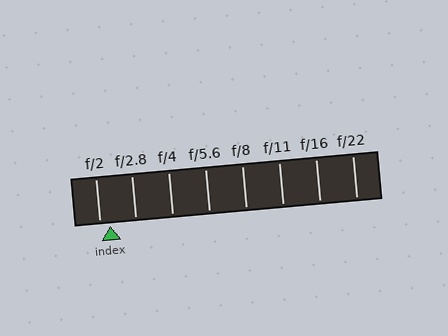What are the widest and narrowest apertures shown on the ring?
The widest aperture shown is f/2 and the narrowest is f/22.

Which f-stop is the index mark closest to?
The index mark is closest to f/2.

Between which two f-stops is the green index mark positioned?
The index mark is between f/2 and f/2.8.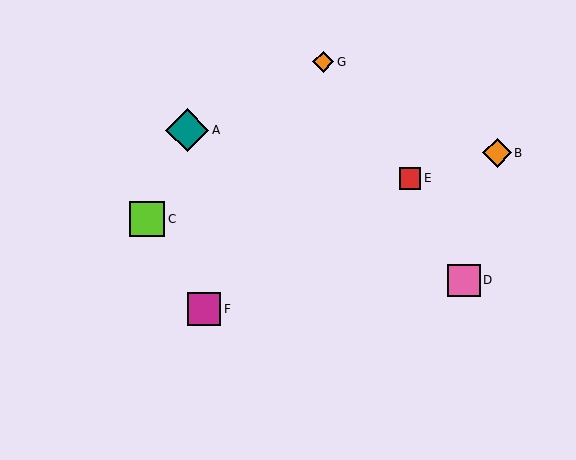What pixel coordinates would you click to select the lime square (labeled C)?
Click at (147, 219) to select the lime square C.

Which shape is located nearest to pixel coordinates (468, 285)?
The pink square (labeled D) at (464, 280) is nearest to that location.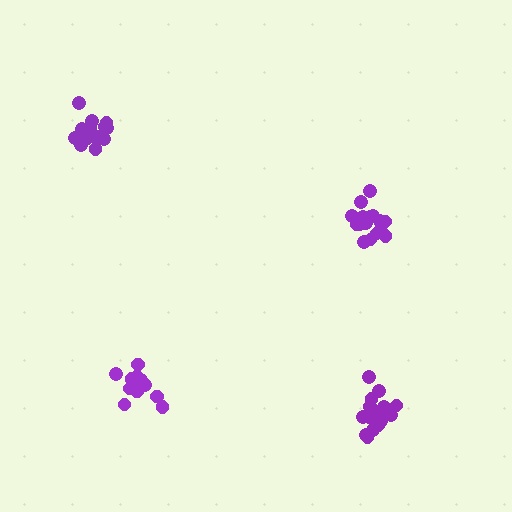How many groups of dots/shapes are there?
There are 4 groups.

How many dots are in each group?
Group 1: 19 dots, Group 2: 17 dots, Group 3: 13 dots, Group 4: 15 dots (64 total).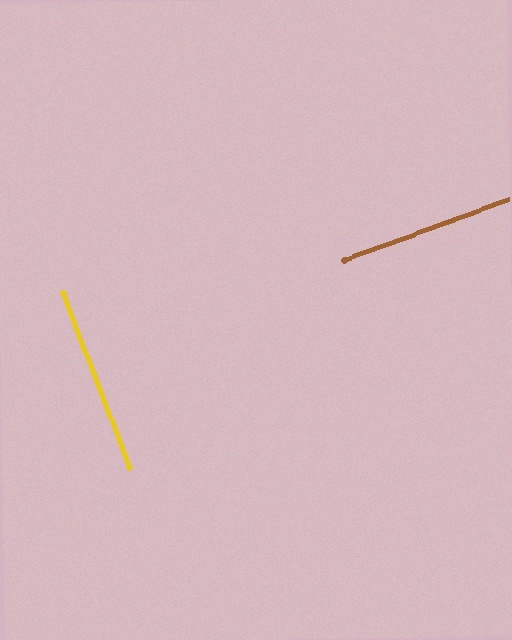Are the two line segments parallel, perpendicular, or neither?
Perpendicular — they meet at approximately 89°.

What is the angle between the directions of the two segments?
Approximately 89 degrees.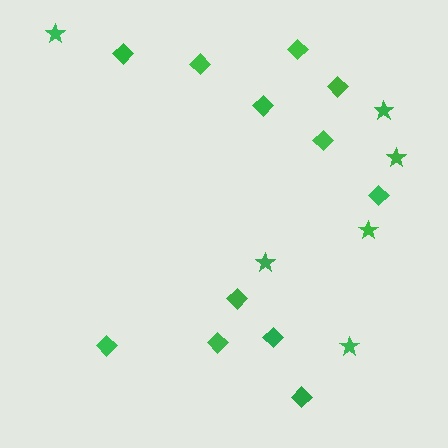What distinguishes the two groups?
There are 2 groups: one group of diamonds (12) and one group of stars (6).